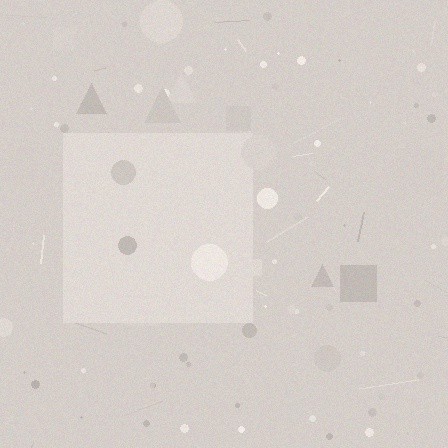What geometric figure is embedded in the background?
A square is embedded in the background.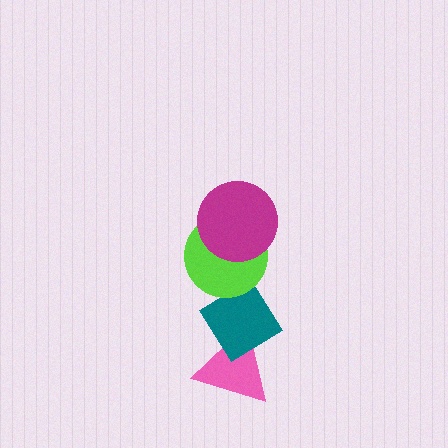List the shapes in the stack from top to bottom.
From top to bottom: the magenta circle, the lime circle, the teal diamond, the pink triangle.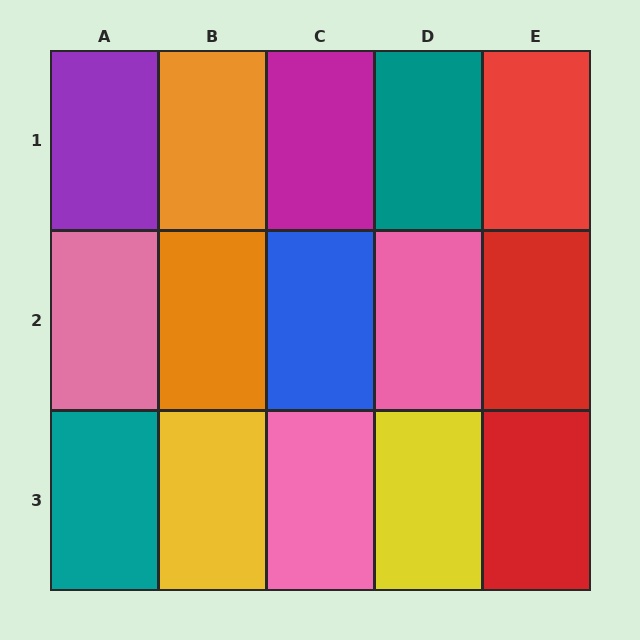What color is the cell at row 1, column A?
Purple.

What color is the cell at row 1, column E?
Red.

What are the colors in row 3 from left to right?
Teal, yellow, pink, yellow, red.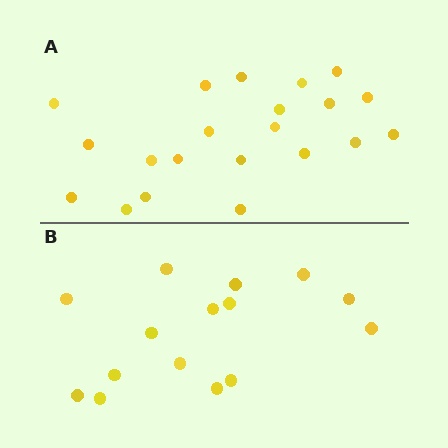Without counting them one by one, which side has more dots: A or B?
Region A (the top region) has more dots.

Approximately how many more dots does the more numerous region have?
Region A has about 6 more dots than region B.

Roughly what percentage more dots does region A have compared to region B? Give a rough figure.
About 40% more.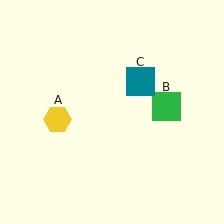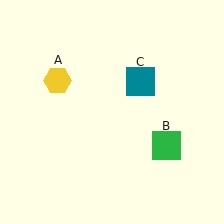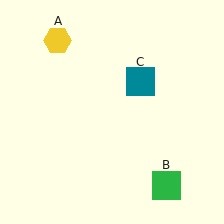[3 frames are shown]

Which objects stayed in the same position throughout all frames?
Teal square (object C) remained stationary.